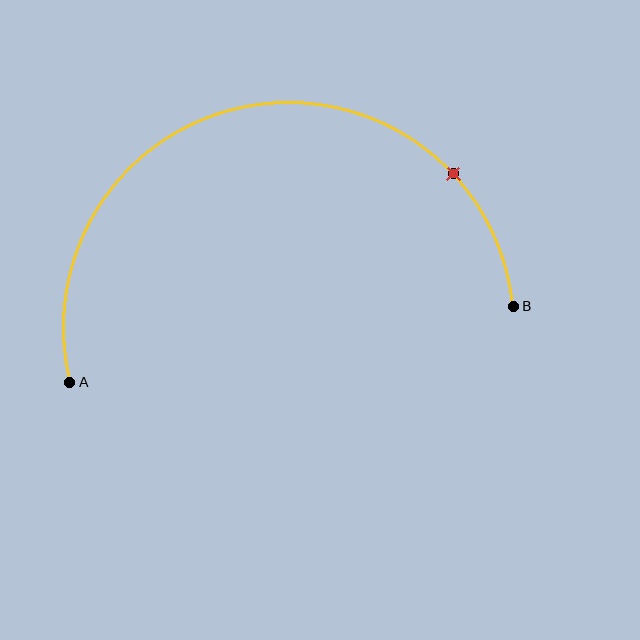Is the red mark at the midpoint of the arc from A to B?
No. The red mark lies on the arc but is closer to endpoint B. The arc midpoint would be at the point on the curve equidistant along the arc from both A and B.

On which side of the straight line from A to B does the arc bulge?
The arc bulges above the straight line connecting A and B.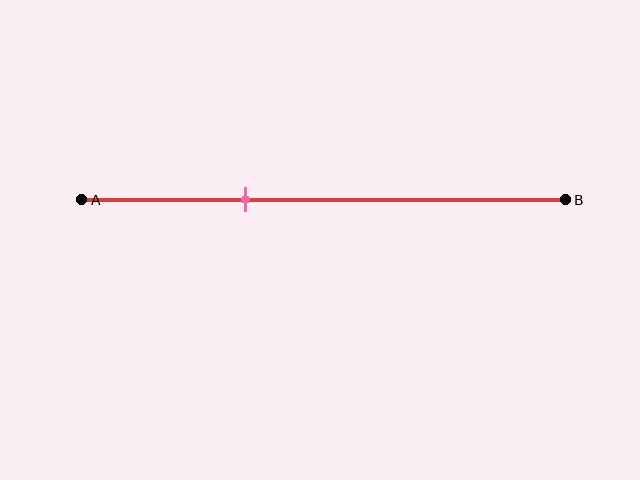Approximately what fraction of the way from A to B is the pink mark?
The pink mark is approximately 35% of the way from A to B.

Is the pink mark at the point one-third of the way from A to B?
Yes, the mark is approximately at the one-third point.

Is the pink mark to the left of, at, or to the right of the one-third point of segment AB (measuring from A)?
The pink mark is approximately at the one-third point of segment AB.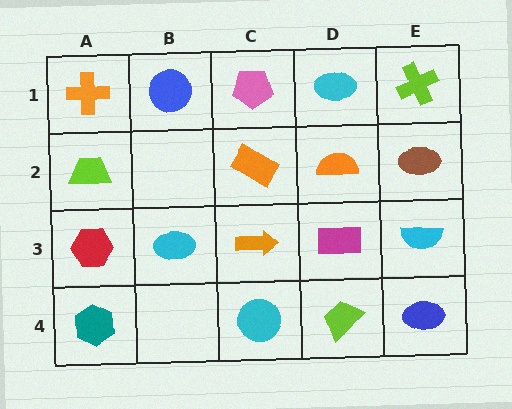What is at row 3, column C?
An orange arrow.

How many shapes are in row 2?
4 shapes.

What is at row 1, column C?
A pink pentagon.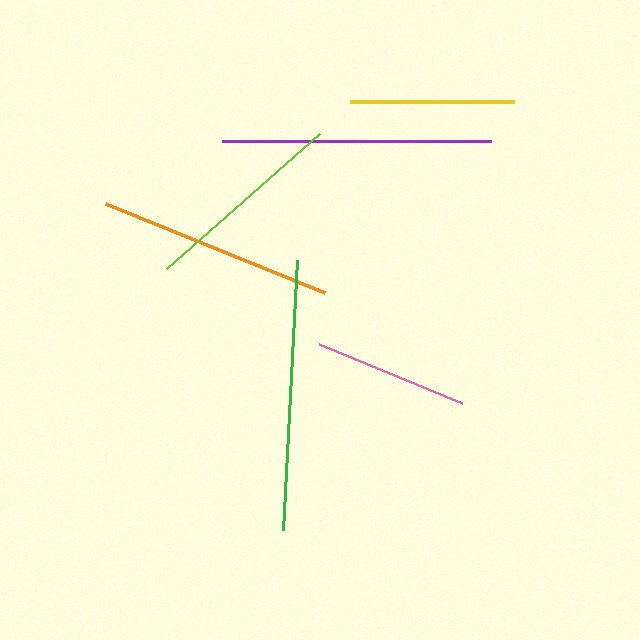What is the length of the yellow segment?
The yellow segment is approximately 164 pixels long.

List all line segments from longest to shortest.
From longest to shortest: green, purple, orange, lime, yellow, pink.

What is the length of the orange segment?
The orange segment is approximately 236 pixels long.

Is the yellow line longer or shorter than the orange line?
The orange line is longer than the yellow line.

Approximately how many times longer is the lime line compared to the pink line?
The lime line is approximately 1.3 times the length of the pink line.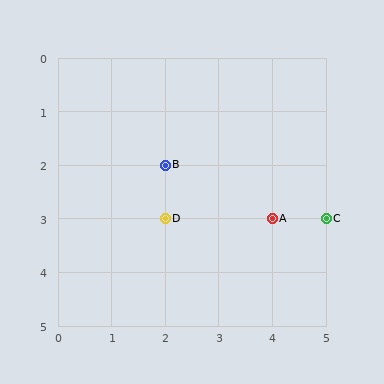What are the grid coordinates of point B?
Point B is at grid coordinates (2, 2).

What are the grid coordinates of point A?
Point A is at grid coordinates (4, 3).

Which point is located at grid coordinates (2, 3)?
Point D is at (2, 3).